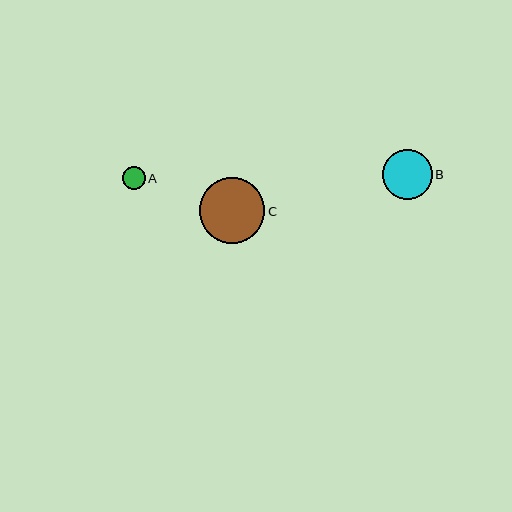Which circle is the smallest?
Circle A is the smallest with a size of approximately 23 pixels.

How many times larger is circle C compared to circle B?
Circle C is approximately 1.3 times the size of circle B.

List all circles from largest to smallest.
From largest to smallest: C, B, A.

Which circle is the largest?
Circle C is the largest with a size of approximately 66 pixels.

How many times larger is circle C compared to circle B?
Circle C is approximately 1.3 times the size of circle B.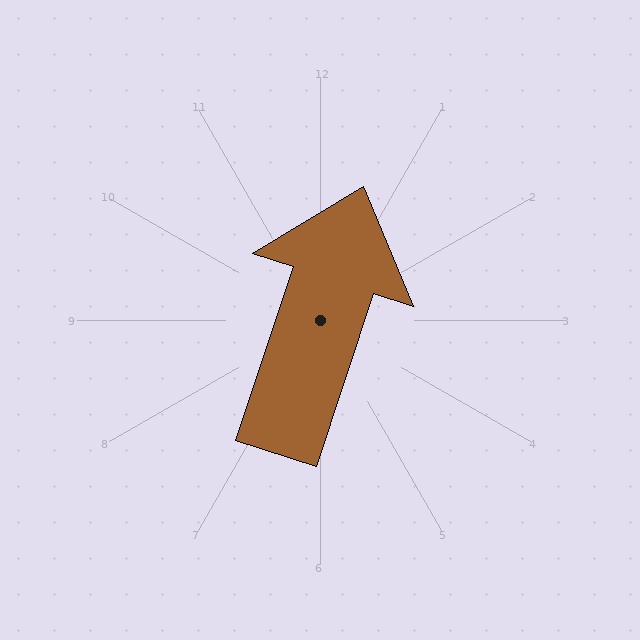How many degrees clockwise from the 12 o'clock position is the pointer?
Approximately 18 degrees.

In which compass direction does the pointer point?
North.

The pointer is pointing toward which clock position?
Roughly 1 o'clock.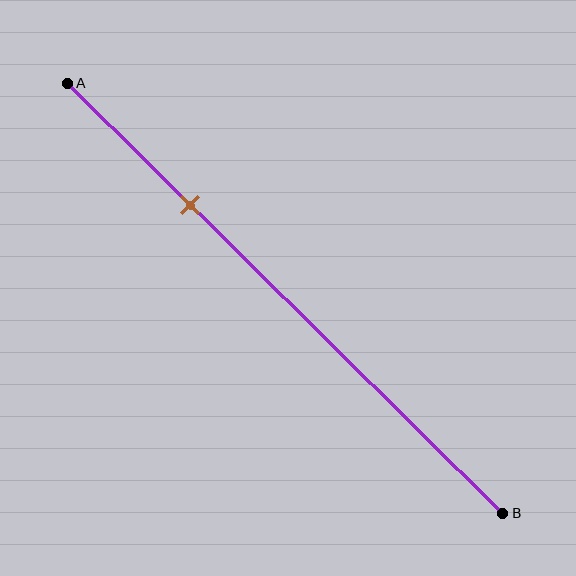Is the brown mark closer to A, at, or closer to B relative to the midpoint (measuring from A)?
The brown mark is closer to point A than the midpoint of segment AB.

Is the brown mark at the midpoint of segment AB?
No, the mark is at about 30% from A, not at the 50% midpoint.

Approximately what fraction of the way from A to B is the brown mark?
The brown mark is approximately 30% of the way from A to B.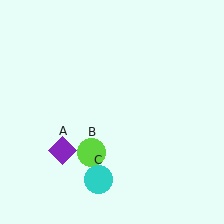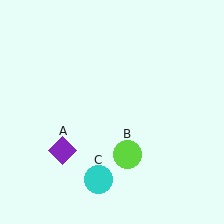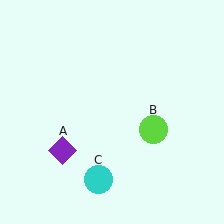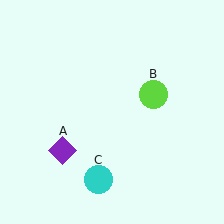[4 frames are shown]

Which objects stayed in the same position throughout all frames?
Purple diamond (object A) and cyan circle (object C) remained stationary.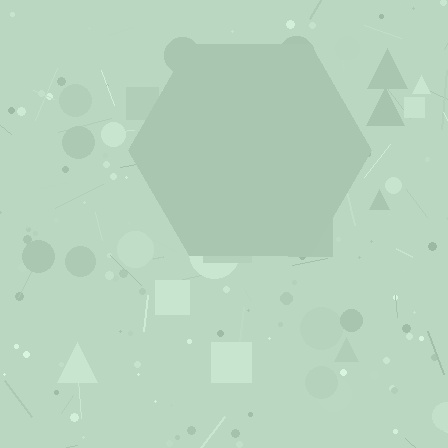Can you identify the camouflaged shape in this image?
The camouflaged shape is a hexagon.